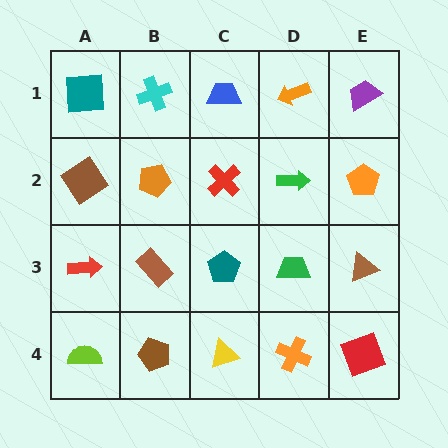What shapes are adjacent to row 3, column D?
A green arrow (row 2, column D), an orange cross (row 4, column D), a teal pentagon (row 3, column C), a brown triangle (row 3, column E).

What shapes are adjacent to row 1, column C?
A red cross (row 2, column C), a cyan cross (row 1, column B), an orange arrow (row 1, column D).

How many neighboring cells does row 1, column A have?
2.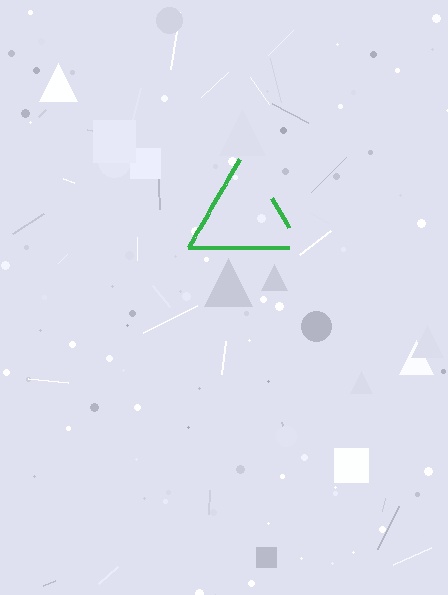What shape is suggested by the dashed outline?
The dashed outline suggests a triangle.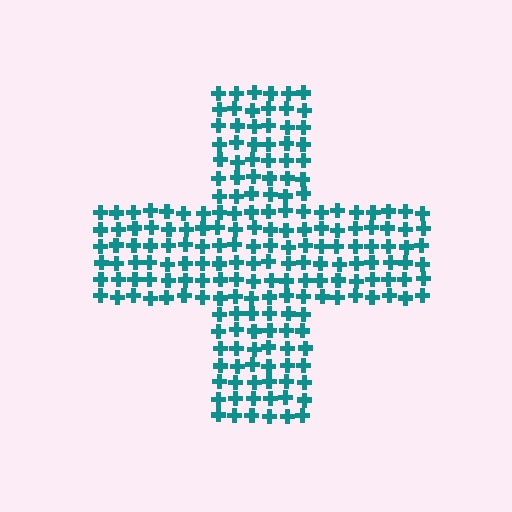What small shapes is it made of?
It is made of small crosses.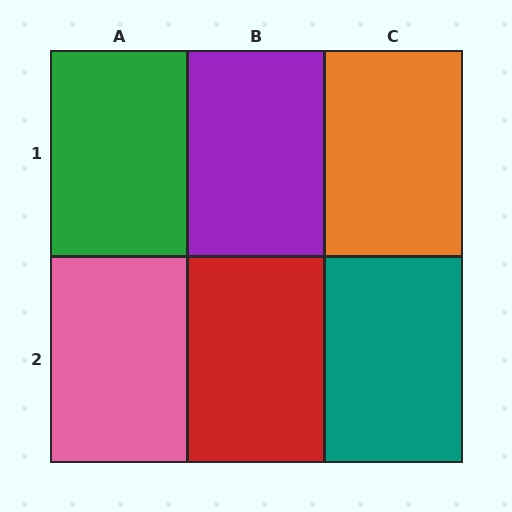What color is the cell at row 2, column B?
Red.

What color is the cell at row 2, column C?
Teal.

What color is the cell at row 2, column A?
Pink.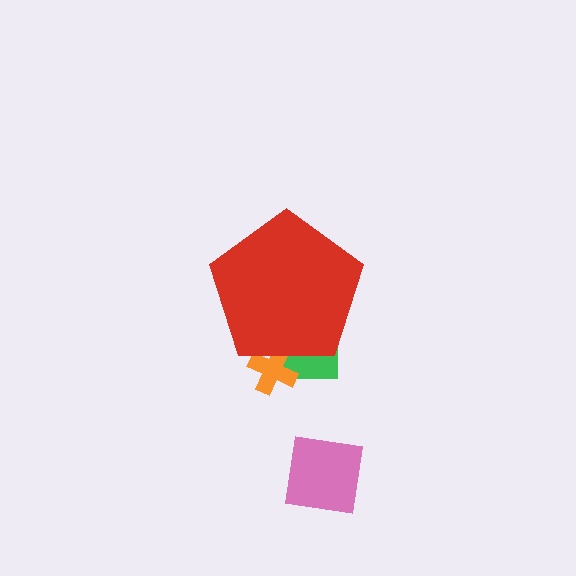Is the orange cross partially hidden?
Yes, the orange cross is partially hidden behind the red pentagon.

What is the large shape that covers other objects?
A red pentagon.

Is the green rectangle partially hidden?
Yes, the green rectangle is partially hidden behind the red pentagon.